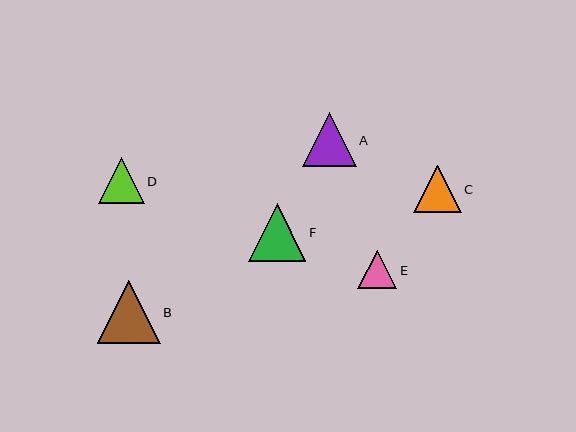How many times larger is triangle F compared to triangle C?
Triangle F is approximately 1.2 times the size of triangle C.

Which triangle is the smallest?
Triangle E is the smallest with a size of approximately 39 pixels.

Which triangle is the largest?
Triangle B is the largest with a size of approximately 63 pixels.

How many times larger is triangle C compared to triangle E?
Triangle C is approximately 1.2 times the size of triangle E.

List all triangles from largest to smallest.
From largest to smallest: B, F, A, C, D, E.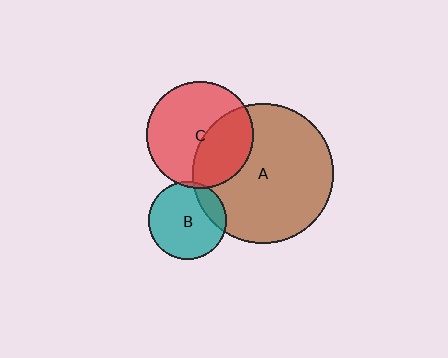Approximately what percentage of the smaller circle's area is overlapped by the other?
Approximately 5%.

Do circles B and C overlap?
Yes.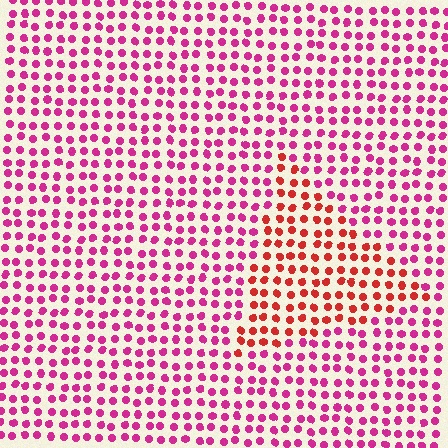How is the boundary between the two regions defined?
The boundary is defined purely by a slight shift in hue (about 38 degrees). Spacing, size, and orientation are identical on both sides.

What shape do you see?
I see a triangle.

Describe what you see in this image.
The image is filled with small magenta elements in a uniform arrangement. A triangle-shaped region is visible where the elements are tinted to a slightly different hue, forming a subtle color boundary.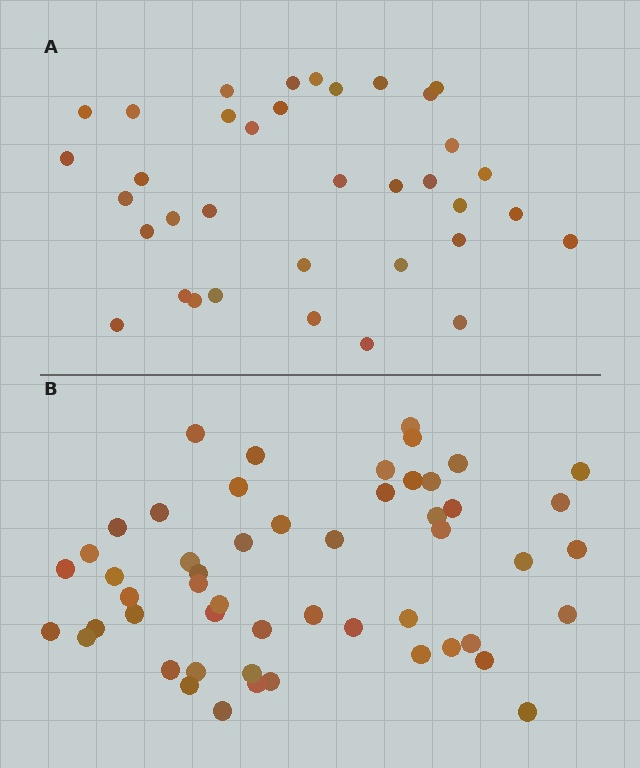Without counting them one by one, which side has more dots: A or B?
Region B (the bottom region) has more dots.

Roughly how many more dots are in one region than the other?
Region B has approximately 15 more dots than region A.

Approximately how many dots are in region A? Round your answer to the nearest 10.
About 40 dots. (The exact count is 36, which rounds to 40.)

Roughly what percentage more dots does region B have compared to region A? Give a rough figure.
About 45% more.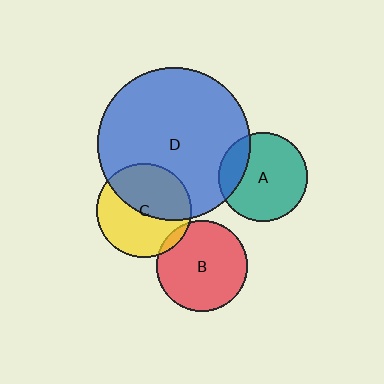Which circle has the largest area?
Circle D (blue).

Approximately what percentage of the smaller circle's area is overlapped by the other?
Approximately 20%.